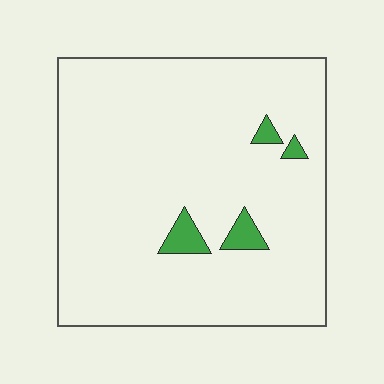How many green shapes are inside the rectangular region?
4.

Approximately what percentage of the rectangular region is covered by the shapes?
Approximately 5%.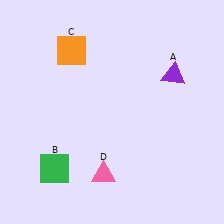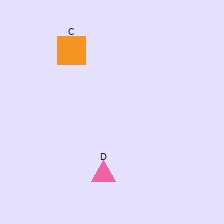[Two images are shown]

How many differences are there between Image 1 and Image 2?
There are 2 differences between the two images.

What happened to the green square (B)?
The green square (B) was removed in Image 2. It was in the bottom-left area of Image 1.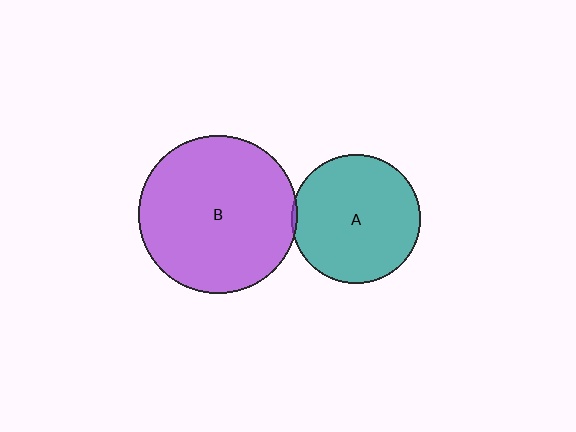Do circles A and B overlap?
Yes.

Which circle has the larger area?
Circle B (purple).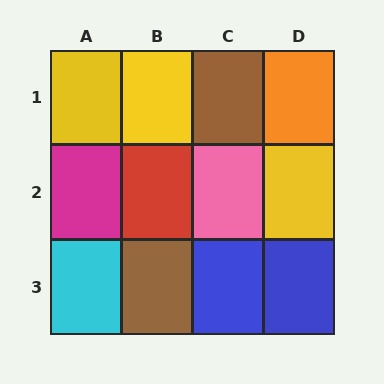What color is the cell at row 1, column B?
Yellow.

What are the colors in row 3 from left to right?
Cyan, brown, blue, blue.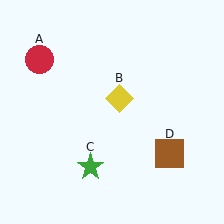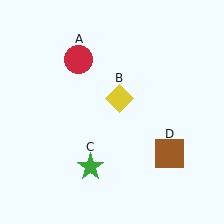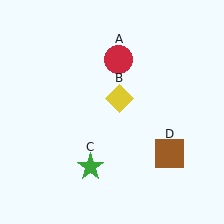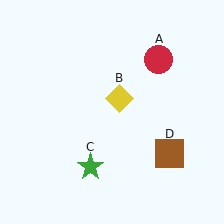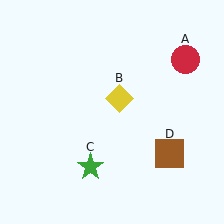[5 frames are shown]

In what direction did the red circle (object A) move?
The red circle (object A) moved right.